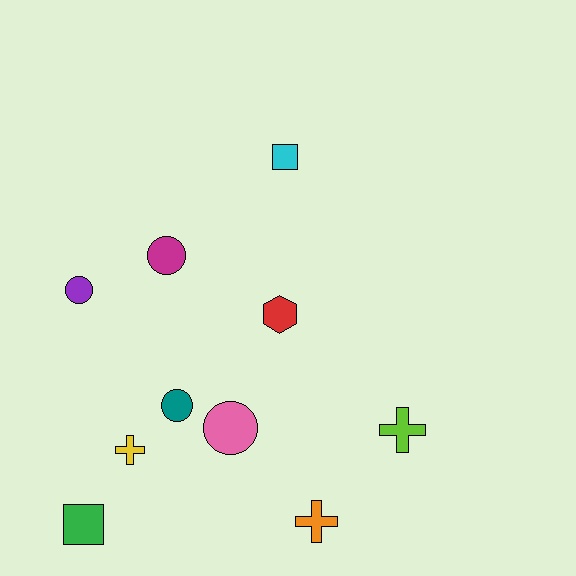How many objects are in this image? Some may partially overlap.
There are 10 objects.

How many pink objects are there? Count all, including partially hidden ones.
There is 1 pink object.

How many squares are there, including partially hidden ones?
There are 2 squares.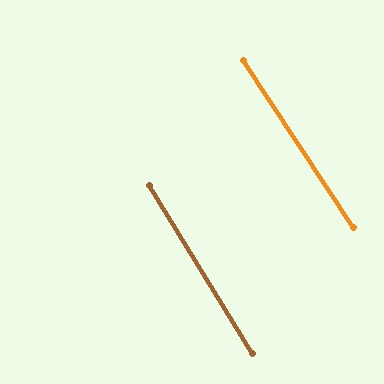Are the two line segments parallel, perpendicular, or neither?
Parallel — their directions differ by only 1.9°.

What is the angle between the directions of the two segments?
Approximately 2 degrees.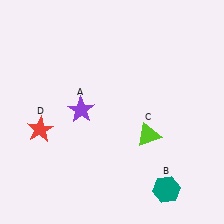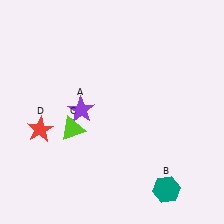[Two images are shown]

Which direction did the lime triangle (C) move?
The lime triangle (C) moved left.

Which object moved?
The lime triangle (C) moved left.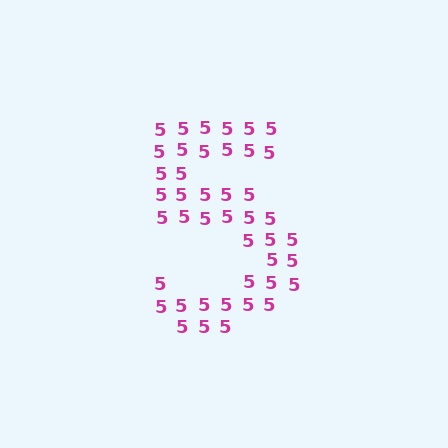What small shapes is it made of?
It is made of small digit 5's.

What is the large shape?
The large shape is the digit 5.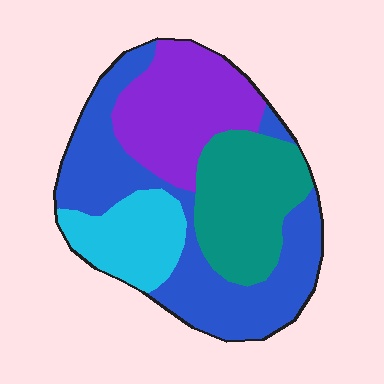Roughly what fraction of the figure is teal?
Teal covers 23% of the figure.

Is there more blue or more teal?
Blue.